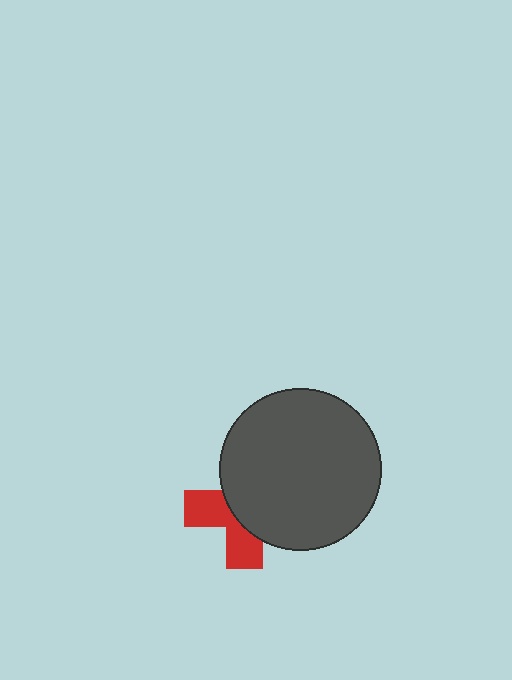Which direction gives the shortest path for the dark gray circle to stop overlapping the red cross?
Moving right gives the shortest separation.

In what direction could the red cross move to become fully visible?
The red cross could move left. That would shift it out from behind the dark gray circle entirely.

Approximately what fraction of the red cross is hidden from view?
Roughly 58% of the red cross is hidden behind the dark gray circle.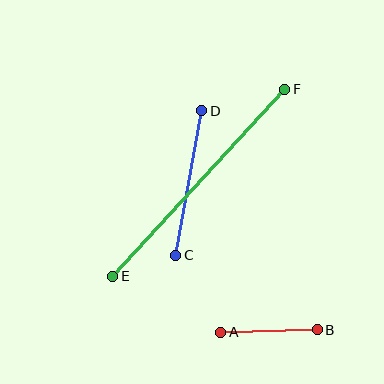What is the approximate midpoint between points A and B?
The midpoint is at approximately (269, 331) pixels.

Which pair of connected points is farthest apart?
Points E and F are farthest apart.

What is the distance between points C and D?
The distance is approximately 147 pixels.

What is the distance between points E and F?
The distance is approximately 254 pixels.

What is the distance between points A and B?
The distance is approximately 96 pixels.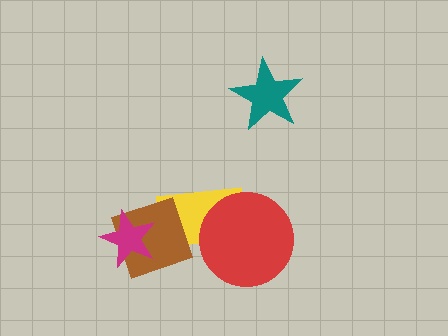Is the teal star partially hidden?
No, no other shape covers it.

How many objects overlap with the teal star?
0 objects overlap with the teal star.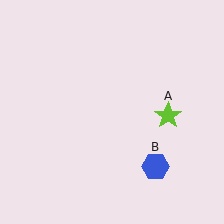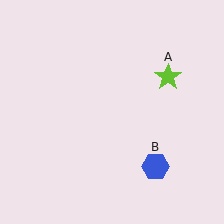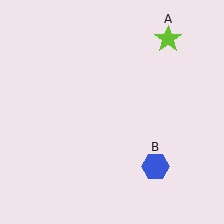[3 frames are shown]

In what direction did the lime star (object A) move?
The lime star (object A) moved up.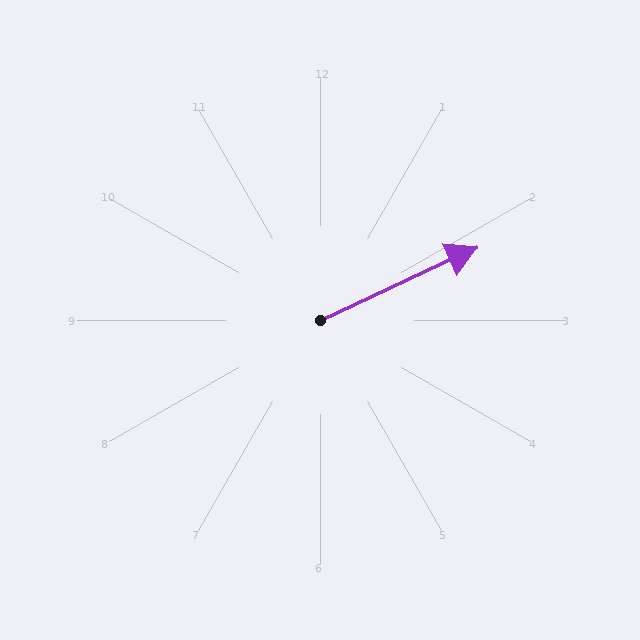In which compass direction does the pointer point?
Northeast.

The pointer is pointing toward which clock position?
Roughly 2 o'clock.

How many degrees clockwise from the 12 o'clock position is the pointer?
Approximately 65 degrees.